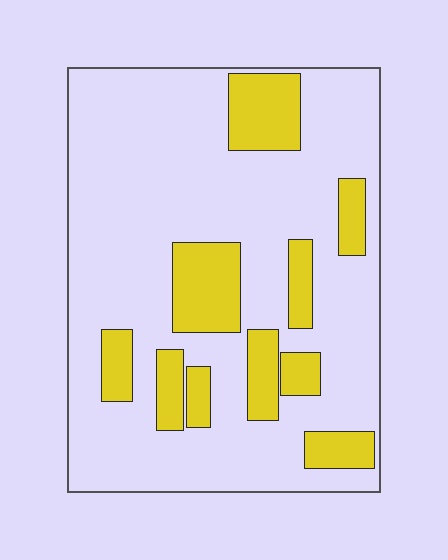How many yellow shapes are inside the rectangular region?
10.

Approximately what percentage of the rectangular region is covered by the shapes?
Approximately 20%.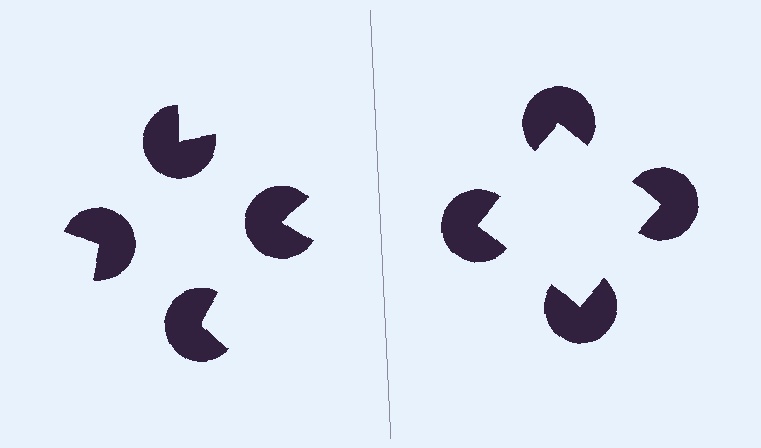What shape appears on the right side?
An illusory square.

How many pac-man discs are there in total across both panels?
8 — 4 on each side.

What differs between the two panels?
The pac-man discs are positioned identically on both sides; only the wedge orientations differ. On the right they align to a square; on the left they are misaligned.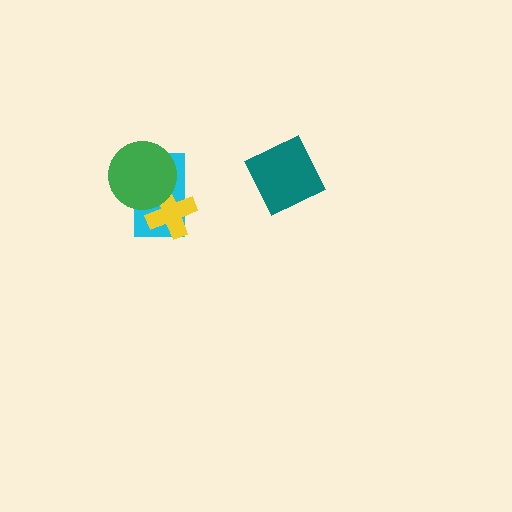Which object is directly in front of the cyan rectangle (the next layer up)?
The yellow cross is directly in front of the cyan rectangle.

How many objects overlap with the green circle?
2 objects overlap with the green circle.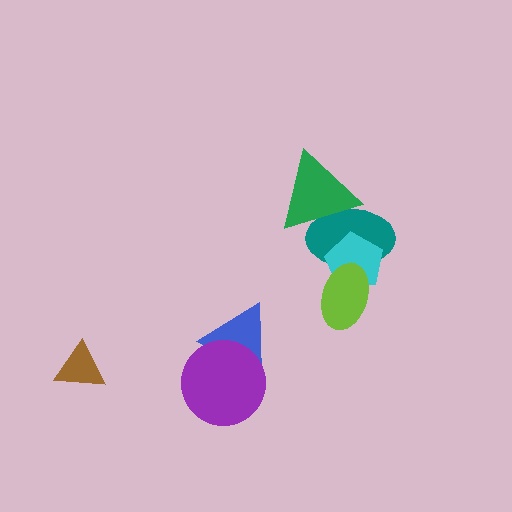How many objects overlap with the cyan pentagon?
2 objects overlap with the cyan pentagon.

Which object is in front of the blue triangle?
The purple circle is in front of the blue triangle.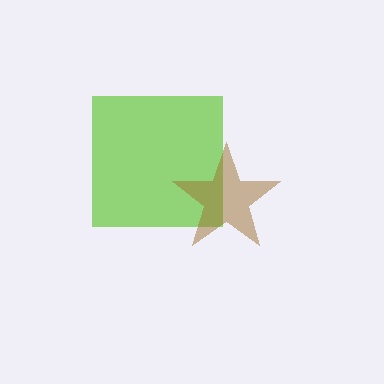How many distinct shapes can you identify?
There are 2 distinct shapes: a lime square, a brown star.